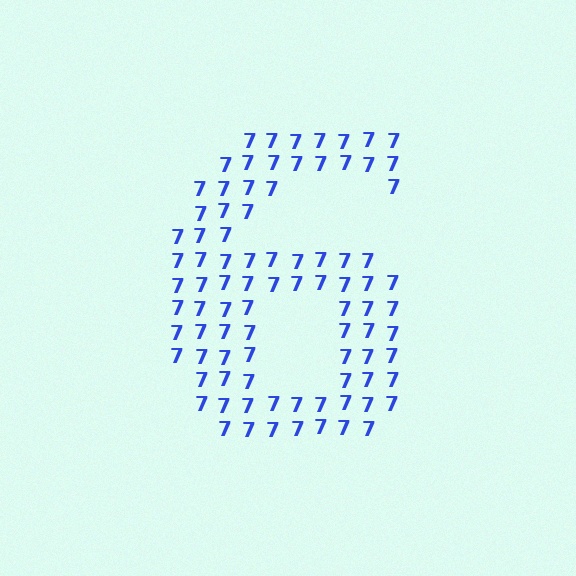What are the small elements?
The small elements are digit 7's.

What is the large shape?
The large shape is the digit 6.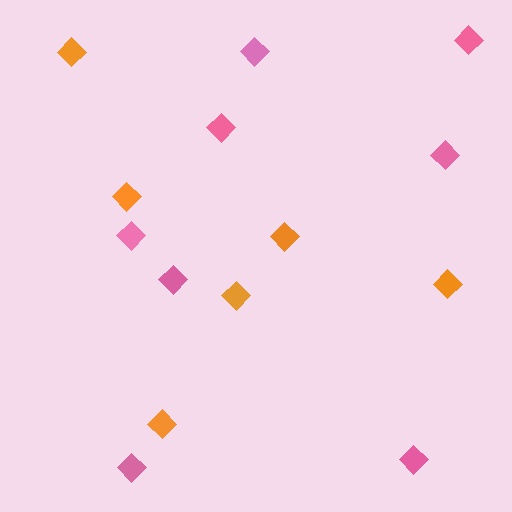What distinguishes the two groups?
There are 2 groups: one group of pink diamonds (8) and one group of orange diamonds (6).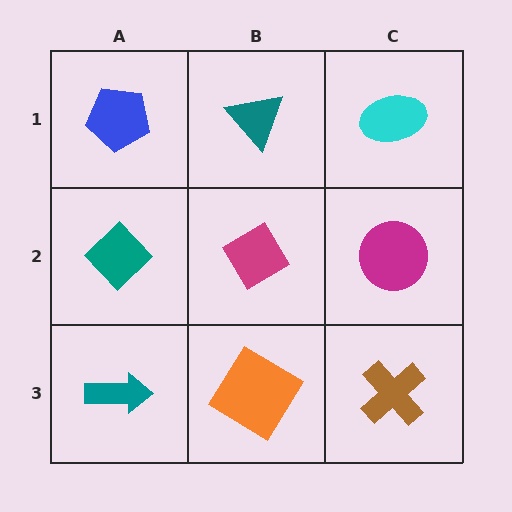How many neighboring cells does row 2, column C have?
3.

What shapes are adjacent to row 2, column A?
A blue pentagon (row 1, column A), a teal arrow (row 3, column A), a magenta diamond (row 2, column B).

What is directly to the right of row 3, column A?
An orange diamond.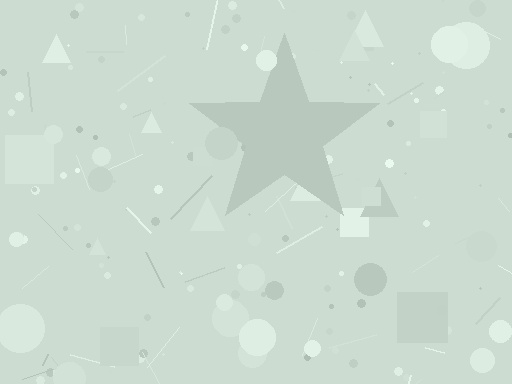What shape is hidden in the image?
A star is hidden in the image.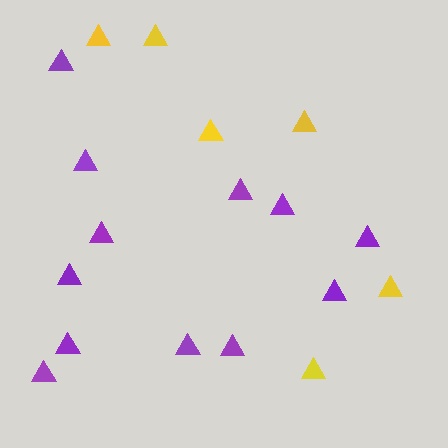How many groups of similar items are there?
There are 2 groups: one group of purple triangles (12) and one group of yellow triangles (6).